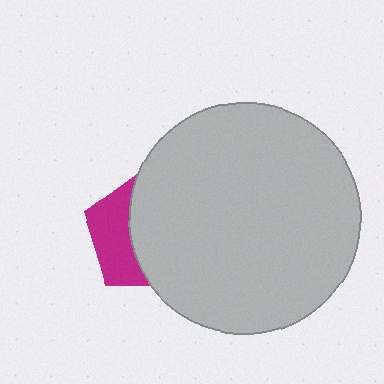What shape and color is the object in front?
The object in front is a light gray circle.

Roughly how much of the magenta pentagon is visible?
A small part of it is visible (roughly 37%).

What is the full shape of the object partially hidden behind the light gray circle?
The partially hidden object is a magenta pentagon.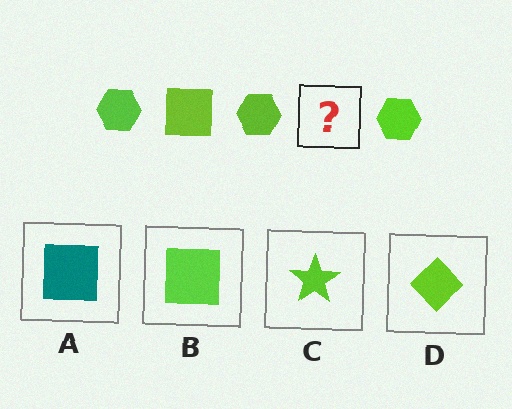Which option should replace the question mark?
Option B.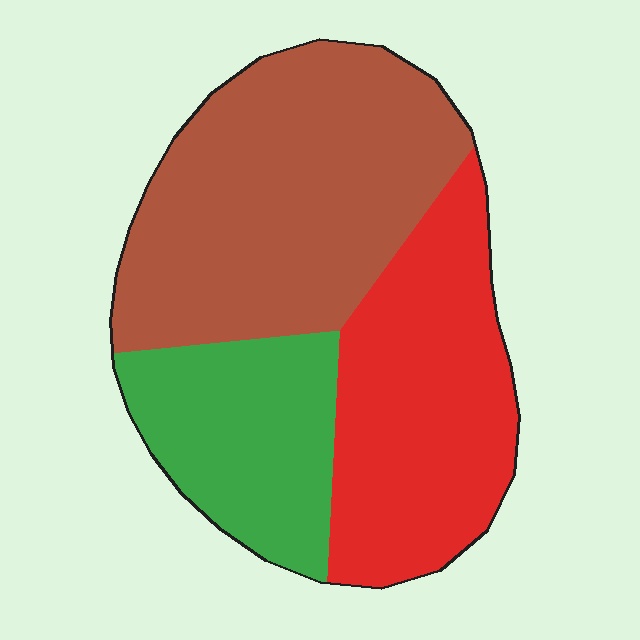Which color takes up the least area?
Green, at roughly 20%.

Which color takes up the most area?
Brown, at roughly 45%.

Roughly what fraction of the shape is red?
Red covers 33% of the shape.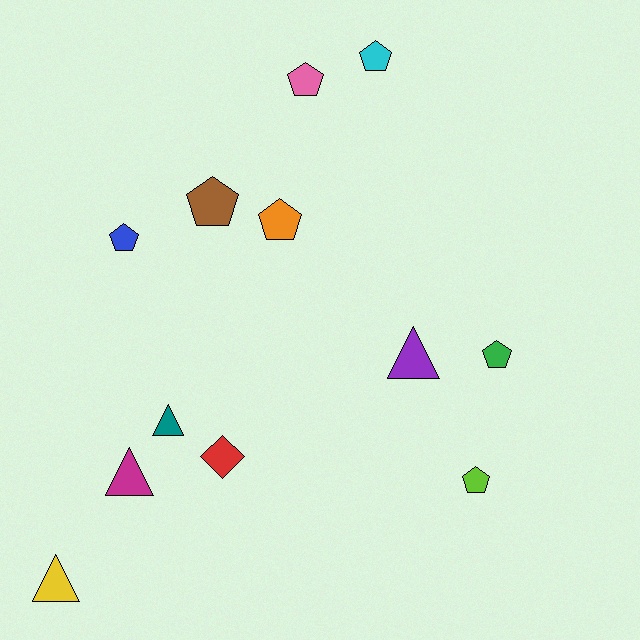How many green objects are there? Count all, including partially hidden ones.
There is 1 green object.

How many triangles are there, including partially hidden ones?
There are 4 triangles.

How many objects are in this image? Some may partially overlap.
There are 12 objects.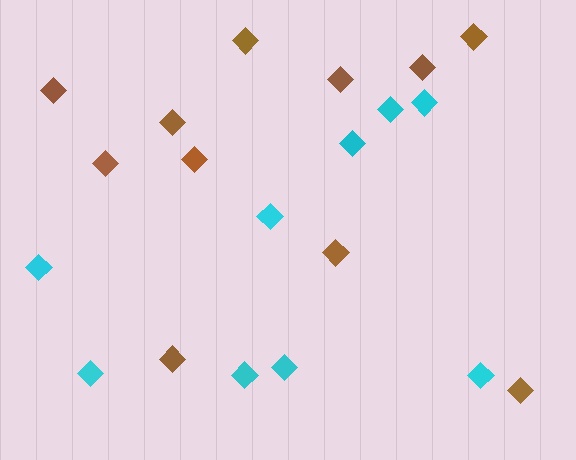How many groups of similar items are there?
There are 2 groups: one group of brown diamonds (11) and one group of cyan diamonds (9).